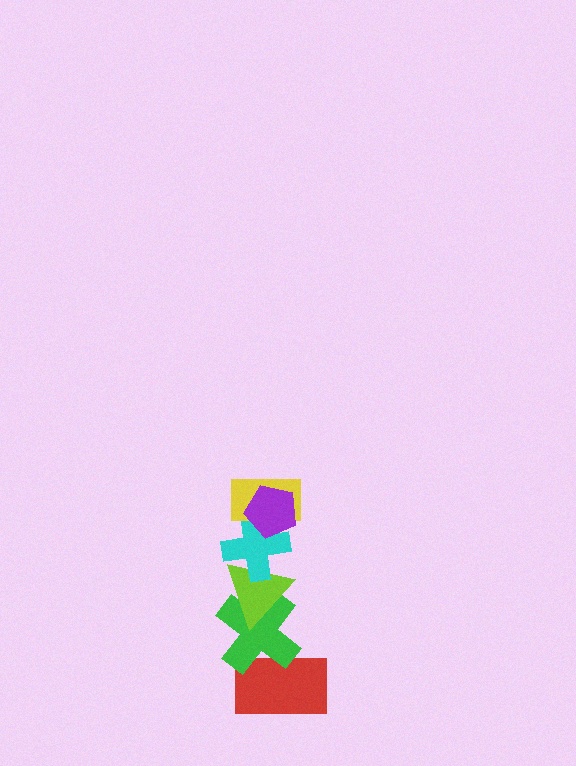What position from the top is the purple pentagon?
The purple pentagon is 1st from the top.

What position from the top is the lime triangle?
The lime triangle is 4th from the top.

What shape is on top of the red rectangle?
The green cross is on top of the red rectangle.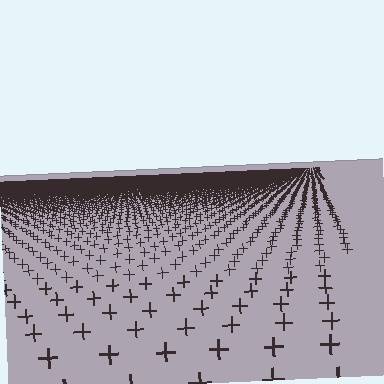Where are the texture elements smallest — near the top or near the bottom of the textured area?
Near the top.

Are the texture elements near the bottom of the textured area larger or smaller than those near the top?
Larger. Near the bottom, elements are closer to the viewer and appear at a bigger on-screen size.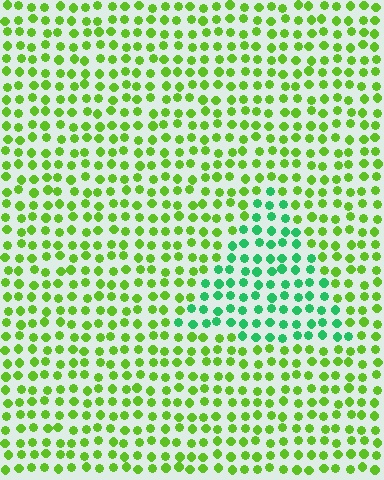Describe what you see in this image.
The image is filled with small lime elements in a uniform arrangement. A triangle-shaped region is visible where the elements are tinted to a slightly different hue, forming a subtle color boundary.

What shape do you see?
I see a triangle.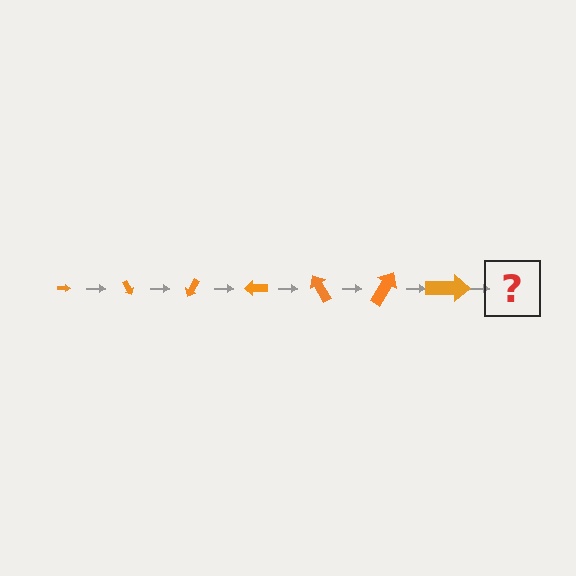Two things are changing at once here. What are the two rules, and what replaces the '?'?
The two rules are that the arrow grows larger each step and it rotates 60 degrees each step. The '?' should be an arrow, larger than the previous one and rotated 420 degrees from the start.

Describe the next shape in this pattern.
It should be an arrow, larger than the previous one and rotated 420 degrees from the start.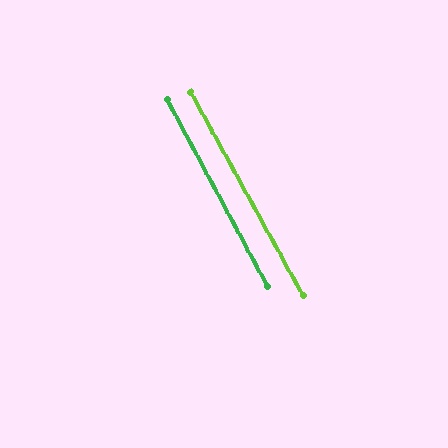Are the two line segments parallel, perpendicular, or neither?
Parallel — their directions differ by only 0.5°.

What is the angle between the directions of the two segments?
Approximately 1 degree.